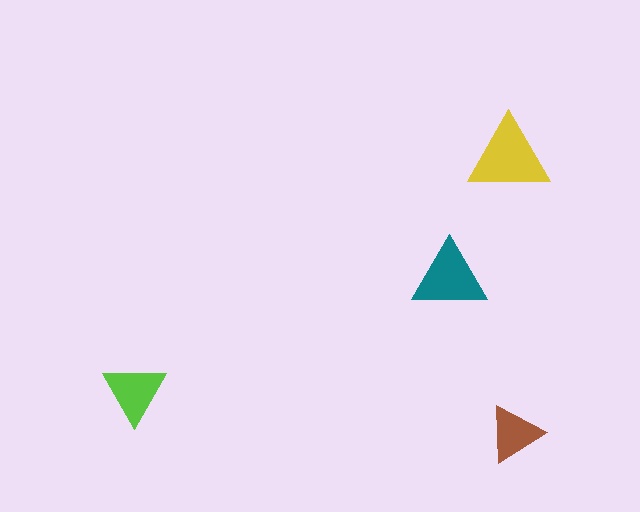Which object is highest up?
The yellow triangle is topmost.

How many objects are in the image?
There are 4 objects in the image.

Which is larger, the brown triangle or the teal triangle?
The teal one.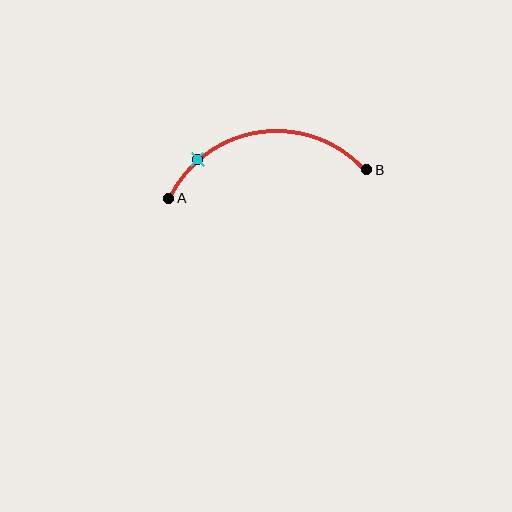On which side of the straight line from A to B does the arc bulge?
The arc bulges above the straight line connecting A and B.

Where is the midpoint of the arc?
The arc midpoint is the point on the curve farthest from the straight line joining A and B. It sits above that line.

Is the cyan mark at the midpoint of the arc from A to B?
No. The cyan mark lies on the arc but is closer to endpoint A. The arc midpoint would be at the point on the curve equidistant along the arc from both A and B.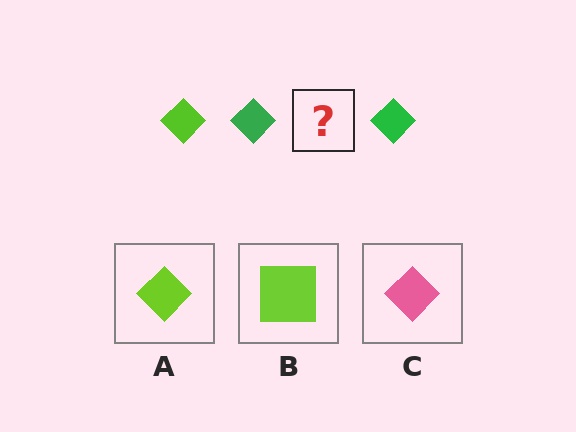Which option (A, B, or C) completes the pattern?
A.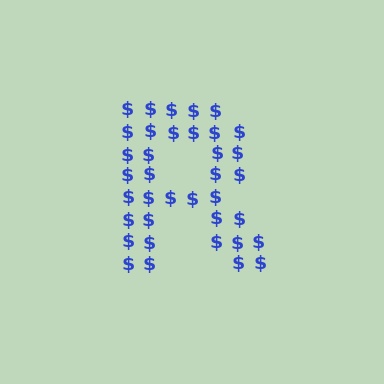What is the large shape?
The large shape is the letter R.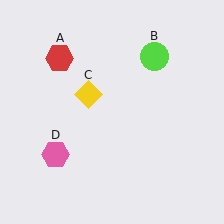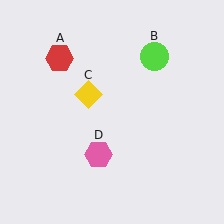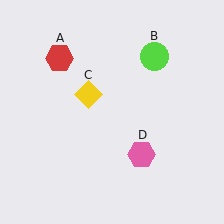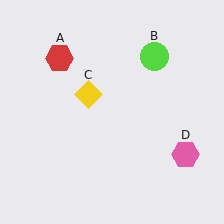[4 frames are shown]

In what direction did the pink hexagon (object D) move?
The pink hexagon (object D) moved right.